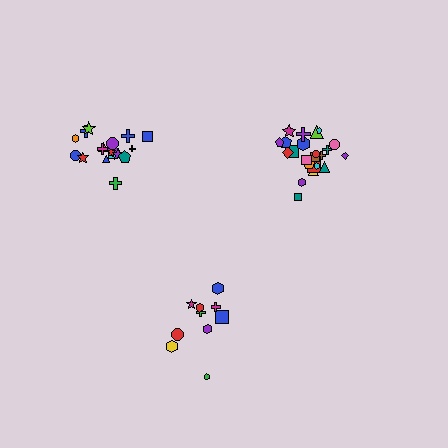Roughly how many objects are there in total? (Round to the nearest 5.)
Roughly 55 objects in total.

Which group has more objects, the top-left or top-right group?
The top-right group.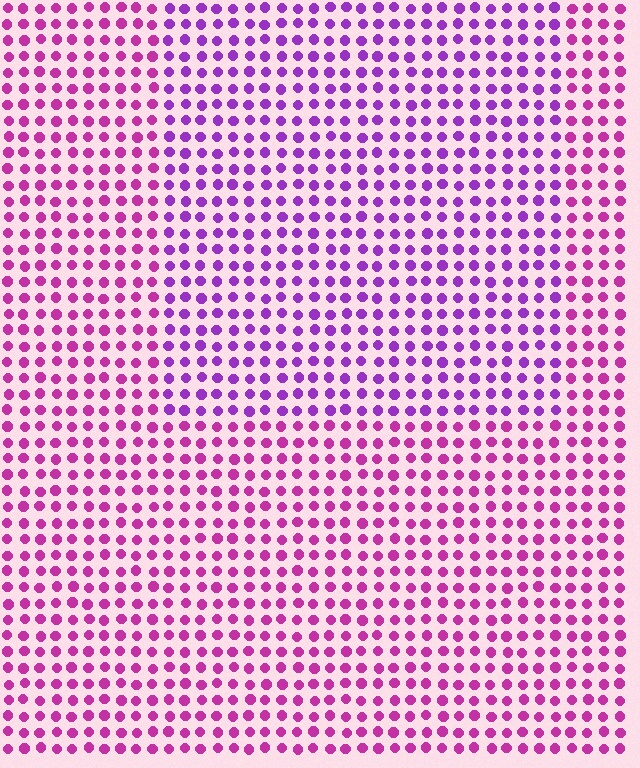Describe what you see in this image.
The image is filled with small magenta elements in a uniform arrangement. A rectangle-shaped region is visible where the elements are tinted to a slightly different hue, forming a subtle color boundary.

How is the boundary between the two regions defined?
The boundary is defined purely by a slight shift in hue (about 31 degrees). Spacing, size, and orientation are identical on both sides.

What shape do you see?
I see a rectangle.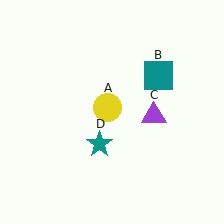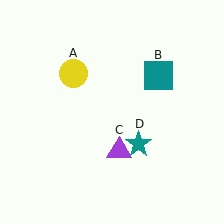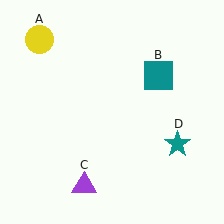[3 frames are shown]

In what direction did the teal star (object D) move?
The teal star (object D) moved right.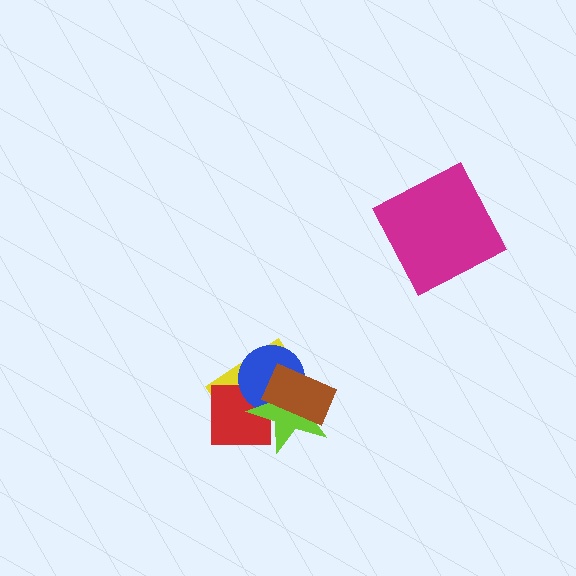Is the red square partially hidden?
Yes, it is partially covered by another shape.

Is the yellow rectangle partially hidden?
Yes, it is partially covered by another shape.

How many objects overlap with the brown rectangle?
3 objects overlap with the brown rectangle.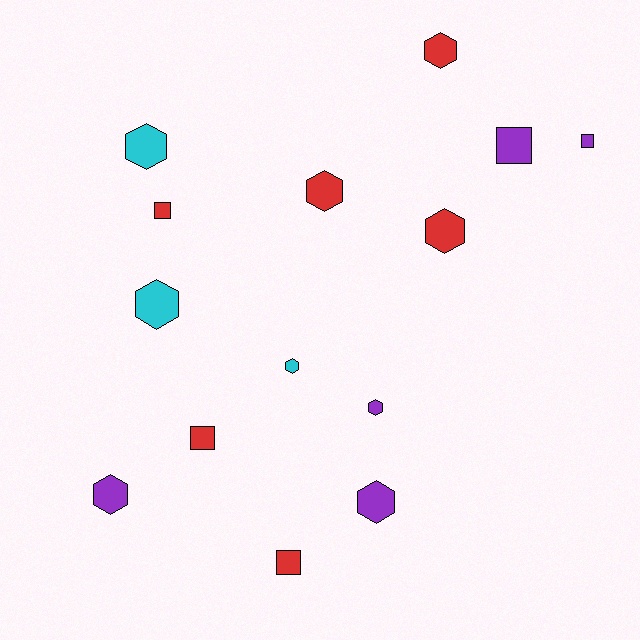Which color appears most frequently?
Red, with 6 objects.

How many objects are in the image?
There are 14 objects.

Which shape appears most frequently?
Hexagon, with 9 objects.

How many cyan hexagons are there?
There are 3 cyan hexagons.